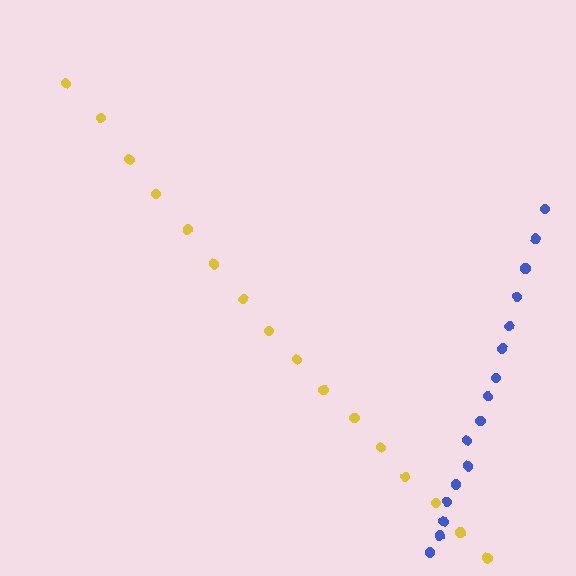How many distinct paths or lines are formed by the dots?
There are 2 distinct paths.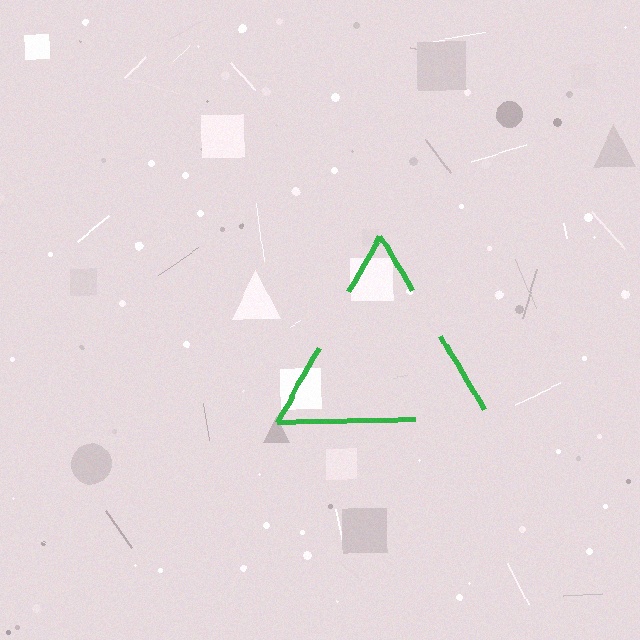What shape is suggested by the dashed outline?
The dashed outline suggests a triangle.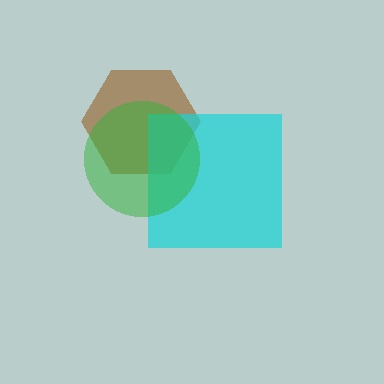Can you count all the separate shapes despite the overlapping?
Yes, there are 3 separate shapes.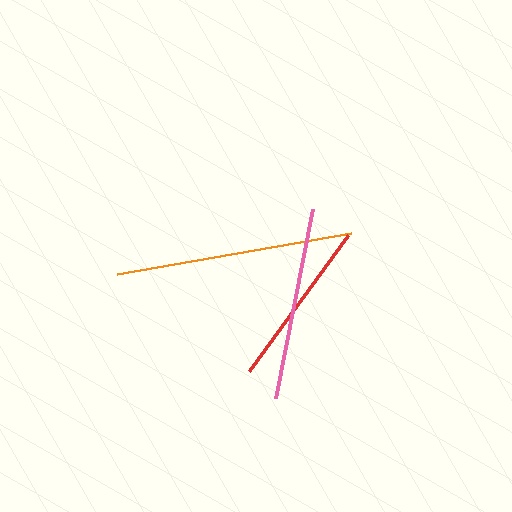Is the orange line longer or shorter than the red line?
The orange line is longer than the red line.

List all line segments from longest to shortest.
From longest to shortest: orange, pink, red.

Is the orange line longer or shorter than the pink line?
The orange line is longer than the pink line.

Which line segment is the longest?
The orange line is the longest at approximately 238 pixels.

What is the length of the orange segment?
The orange segment is approximately 238 pixels long.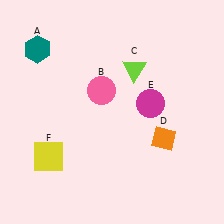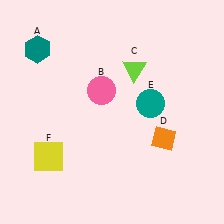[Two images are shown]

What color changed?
The circle (E) changed from magenta in Image 1 to teal in Image 2.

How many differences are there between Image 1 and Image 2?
There is 1 difference between the two images.